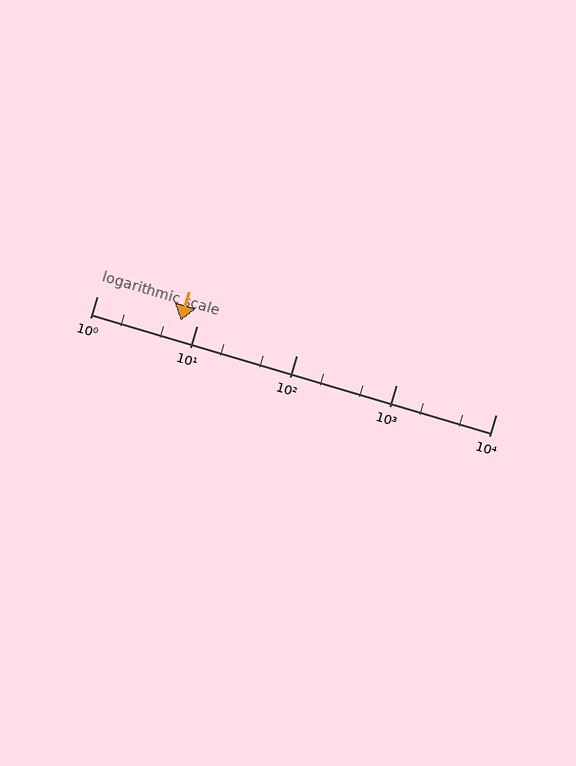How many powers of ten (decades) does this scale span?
The scale spans 4 decades, from 1 to 10000.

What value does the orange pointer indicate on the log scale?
The pointer indicates approximately 7.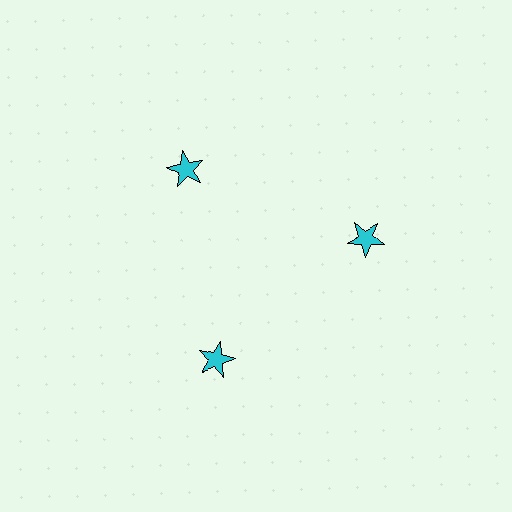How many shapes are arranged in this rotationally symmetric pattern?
There are 3 shapes, arranged in 3 groups of 1.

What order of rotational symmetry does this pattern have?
This pattern has 3-fold rotational symmetry.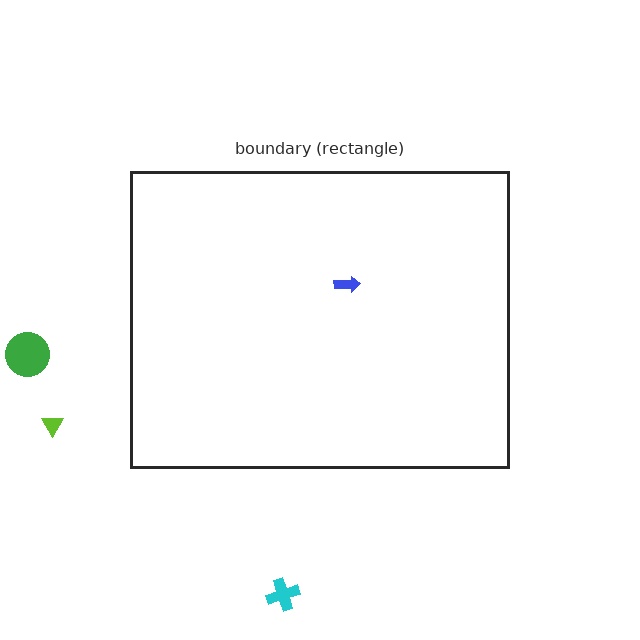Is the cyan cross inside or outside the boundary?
Outside.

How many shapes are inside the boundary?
1 inside, 3 outside.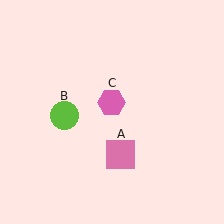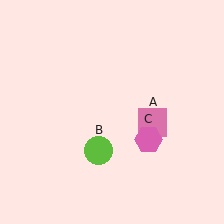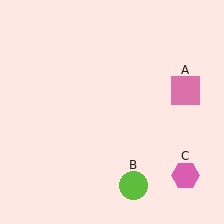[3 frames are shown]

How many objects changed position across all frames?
3 objects changed position: pink square (object A), lime circle (object B), pink hexagon (object C).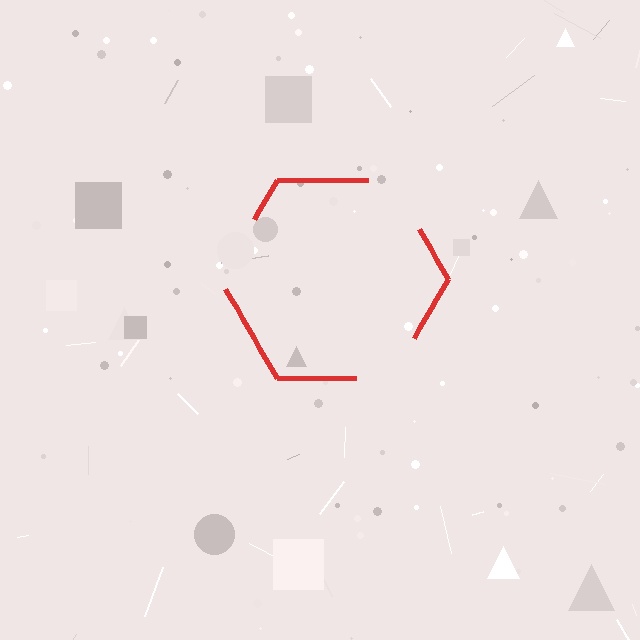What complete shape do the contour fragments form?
The contour fragments form a hexagon.